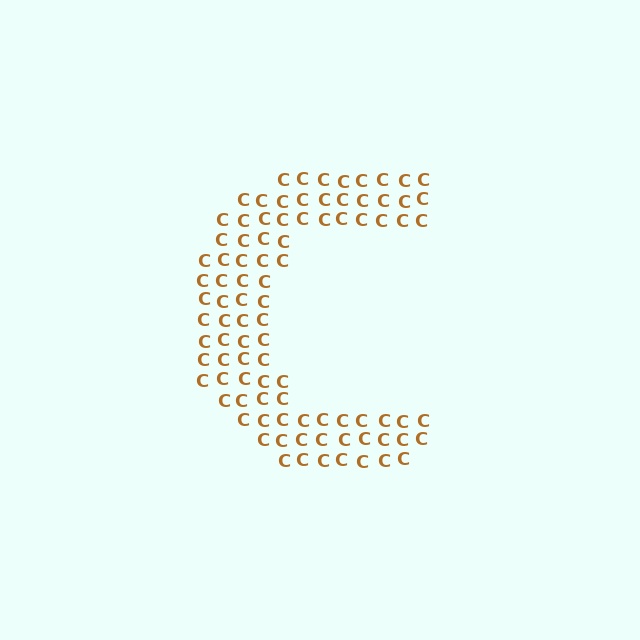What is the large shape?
The large shape is the letter C.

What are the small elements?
The small elements are letter C's.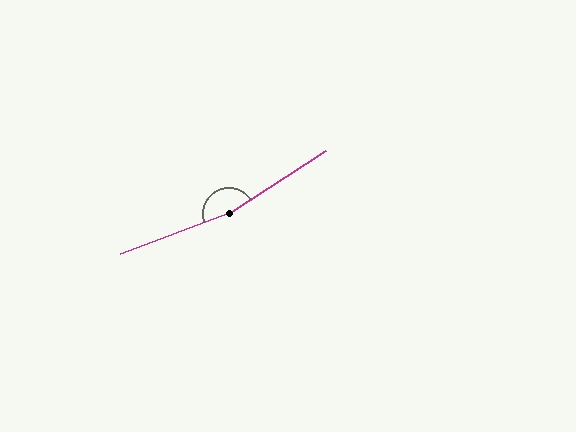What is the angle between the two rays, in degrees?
Approximately 167 degrees.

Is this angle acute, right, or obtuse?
It is obtuse.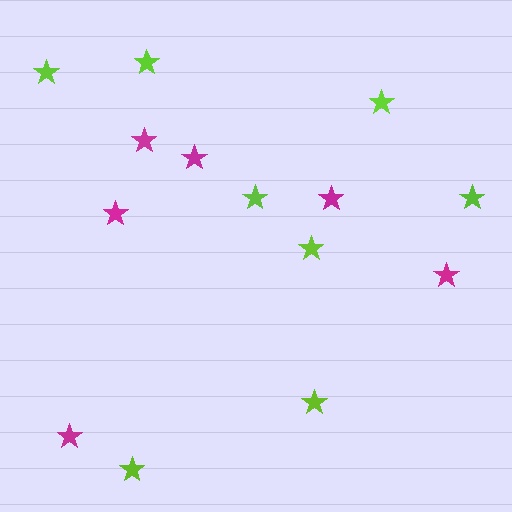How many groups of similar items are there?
There are 2 groups: one group of magenta stars (6) and one group of lime stars (8).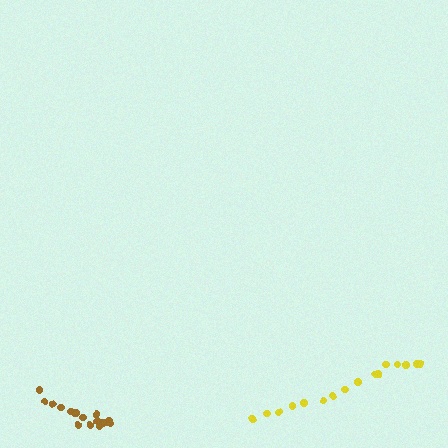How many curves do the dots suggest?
There are 2 distinct paths.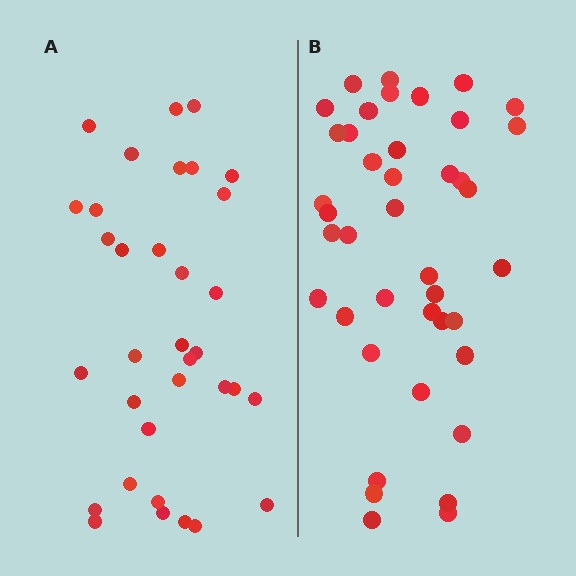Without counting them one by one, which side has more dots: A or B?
Region B (the right region) has more dots.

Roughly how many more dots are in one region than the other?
Region B has roughly 8 or so more dots than region A.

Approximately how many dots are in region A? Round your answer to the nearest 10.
About 30 dots. (The exact count is 34, which rounds to 30.)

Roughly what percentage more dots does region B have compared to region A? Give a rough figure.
About 20% more.